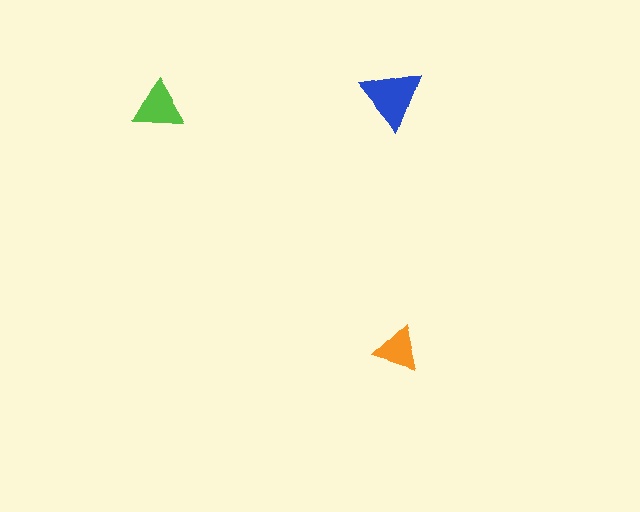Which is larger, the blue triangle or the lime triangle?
The blue one.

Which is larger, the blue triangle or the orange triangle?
The blue one.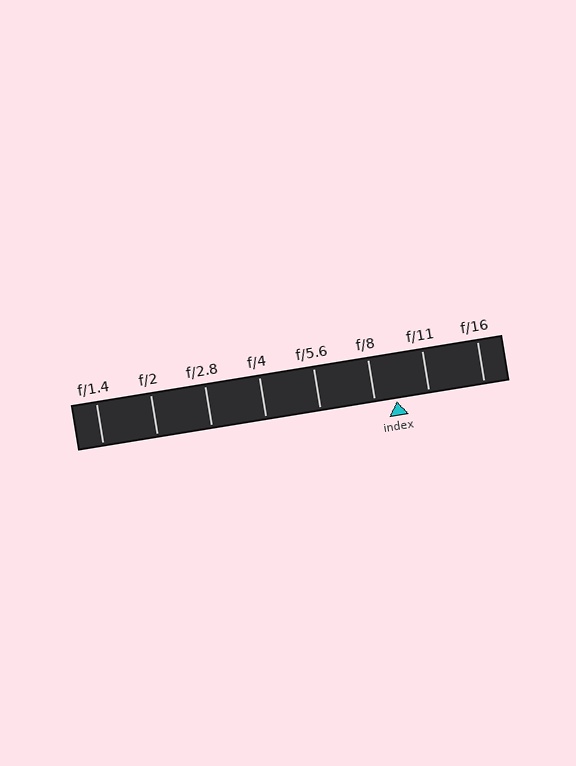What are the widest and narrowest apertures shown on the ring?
The widest aperture shown is f/1.4 and the narrowest is f/16.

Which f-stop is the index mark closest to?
The index mark is closest to f/8.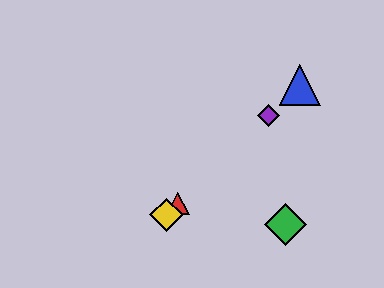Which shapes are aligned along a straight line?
The red triangle, the blue triangle, the yellow diamond, the purple diamond are aligned along a straight line.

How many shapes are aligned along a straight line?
4 shapes (the red triangle, the blue triangle, the yellow diamond, the purple diamond) are aligned along a straight line.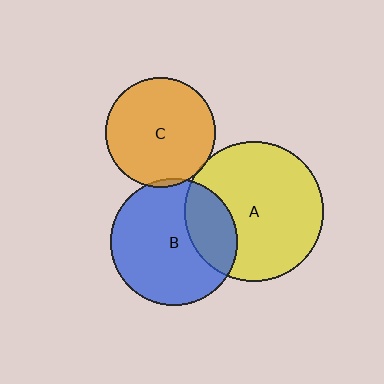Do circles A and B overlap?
Yes.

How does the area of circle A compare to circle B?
Approximately 1.2 times.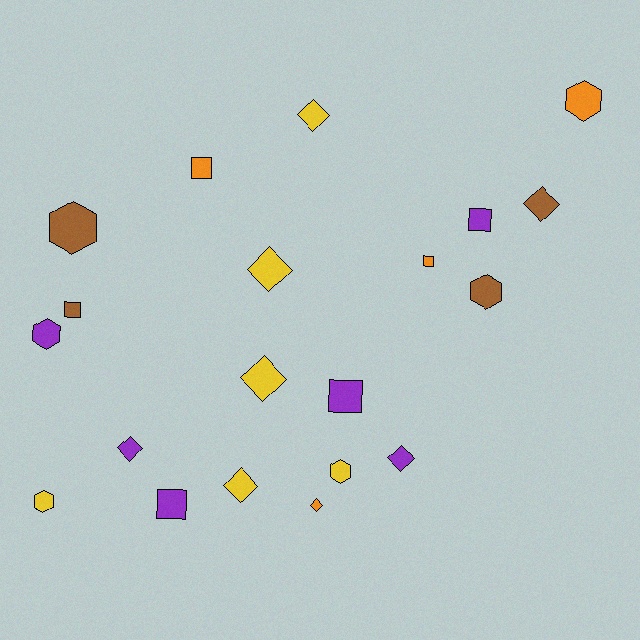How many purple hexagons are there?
There is 1 purple hexagon.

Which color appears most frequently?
Purple, with 6 objects.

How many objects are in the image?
There are 20 objects.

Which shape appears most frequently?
Diamond, with 8 objects.